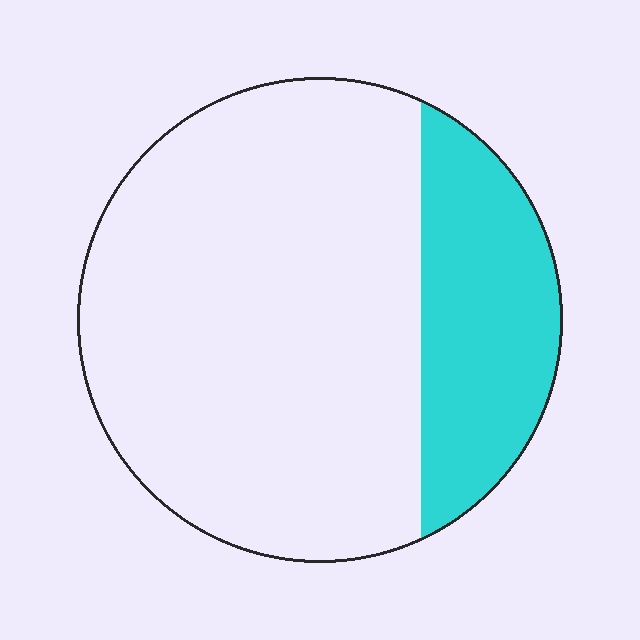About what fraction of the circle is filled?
About one quarter (1/4).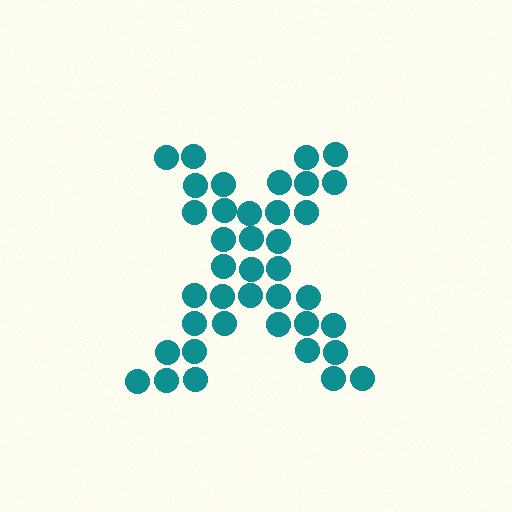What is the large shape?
The large shape is the letter X.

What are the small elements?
The small elements are circles.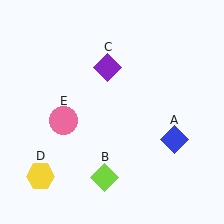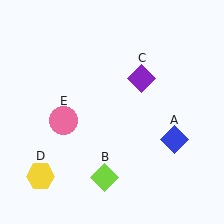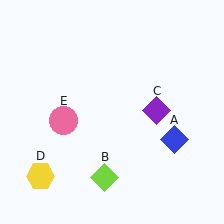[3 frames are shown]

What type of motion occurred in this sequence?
The purple diamond (object C) rotated clockwise around the center of the scene.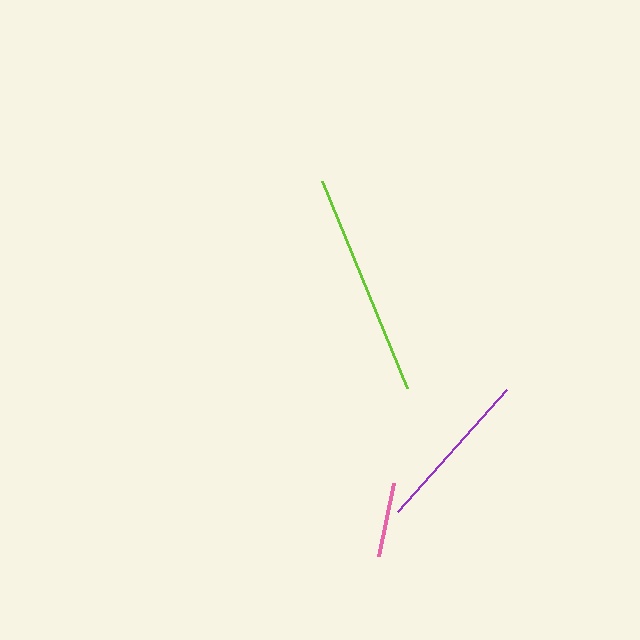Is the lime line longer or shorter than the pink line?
The lime line is longer than the pink line.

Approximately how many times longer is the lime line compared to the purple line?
The lime line is approximately 1.4 times the length of the purple line.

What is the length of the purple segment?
The purple segment is approximately 164 pixels long.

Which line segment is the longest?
The lime line is the longest at approximately 224 pixels.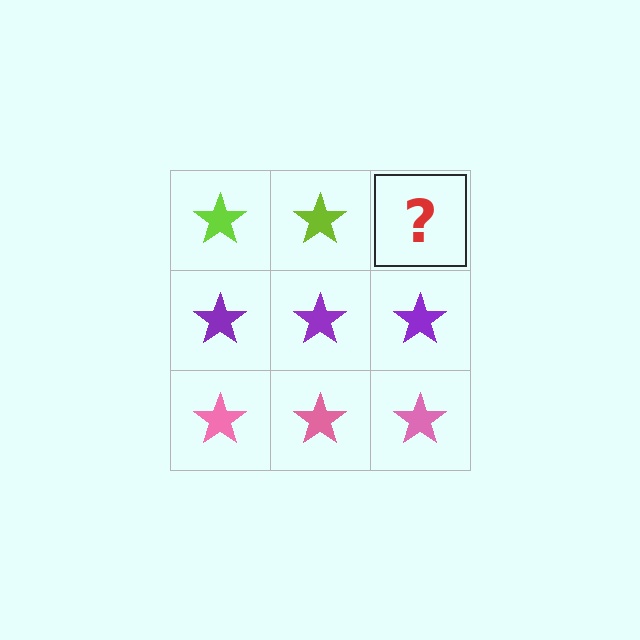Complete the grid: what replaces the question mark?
The question mark should be replaced with a lime star.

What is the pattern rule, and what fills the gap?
The rule is that each row has a consistent color. The gap should be filled with a lime star.